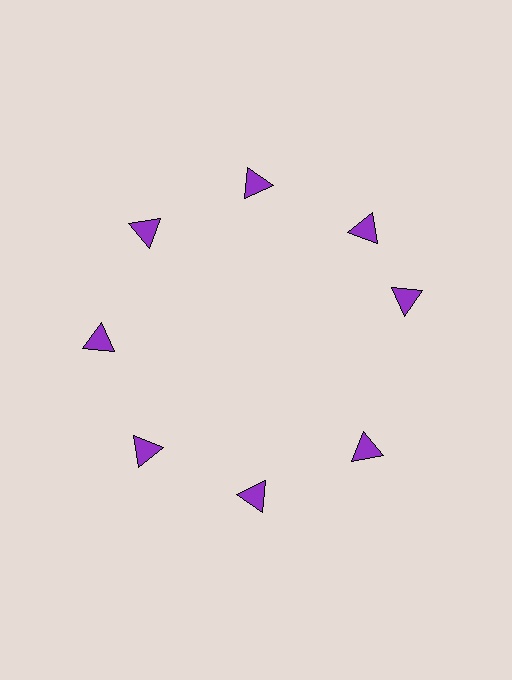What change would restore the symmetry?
The symmetry would be restored by rotating it back into even spacing with its neighbors so that all 8 triangles sit at equal angles and equal distance from the center.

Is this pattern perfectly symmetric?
No. The 8 purple triangles are arranged in a ring, but one element near the 3 o'clock position is rotated out of alignment along the ring, breaking the 8-fold rotational symmetry.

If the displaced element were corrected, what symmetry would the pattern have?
It would have 8-fold rotational symmetry — the pattern would map onto itself every 45 degrees.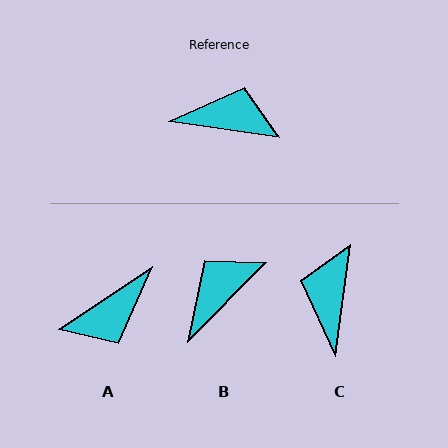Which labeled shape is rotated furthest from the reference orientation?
A, about 138 degrees away.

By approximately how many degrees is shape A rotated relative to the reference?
Approximately 138 degrees clockwise.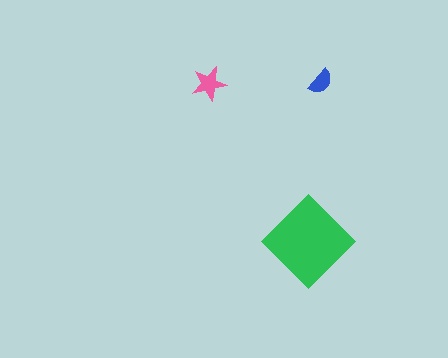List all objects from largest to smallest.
The green diamond, the pink star, the blue semicircle.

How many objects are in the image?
There are 3 objects in the image.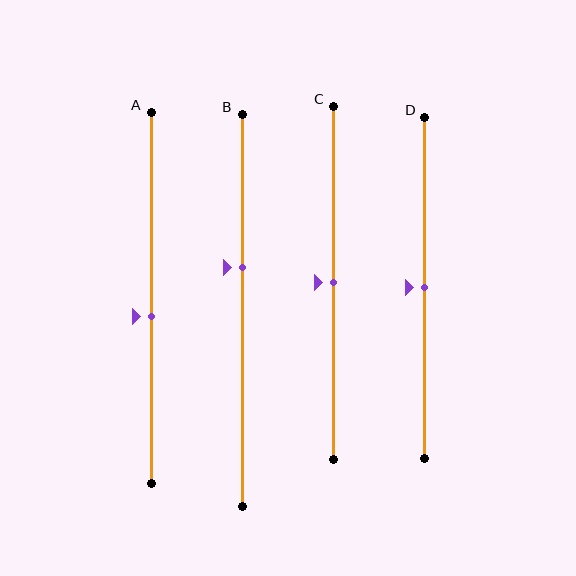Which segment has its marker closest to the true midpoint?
Segment C has its marker closest to the true midpoint.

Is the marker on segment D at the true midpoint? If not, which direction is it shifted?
Yes, the marker on segment D is at the true midpoint.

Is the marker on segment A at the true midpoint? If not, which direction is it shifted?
No, the marker on segment A is shifted downward by about 5% of the segment length.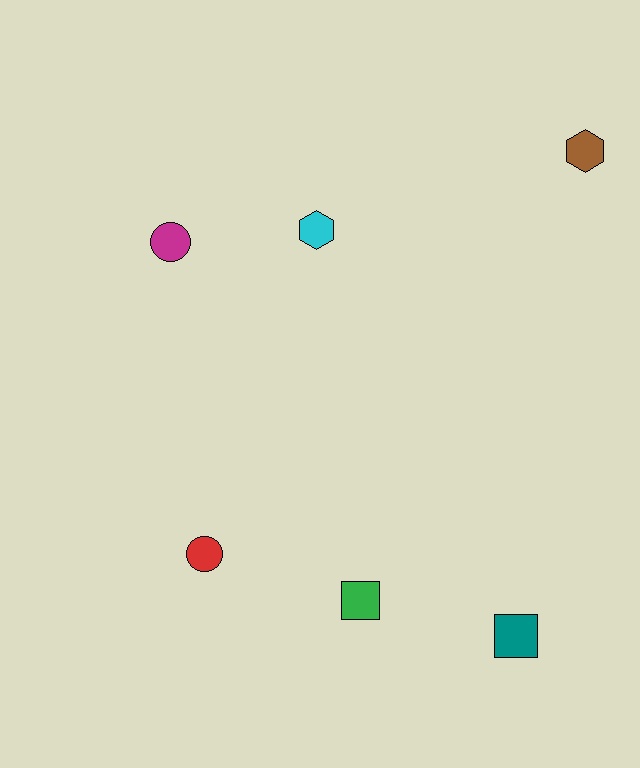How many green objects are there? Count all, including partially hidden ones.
There is 1 green object.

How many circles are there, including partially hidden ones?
There are 2 circles.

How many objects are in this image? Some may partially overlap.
There are 6 objects.